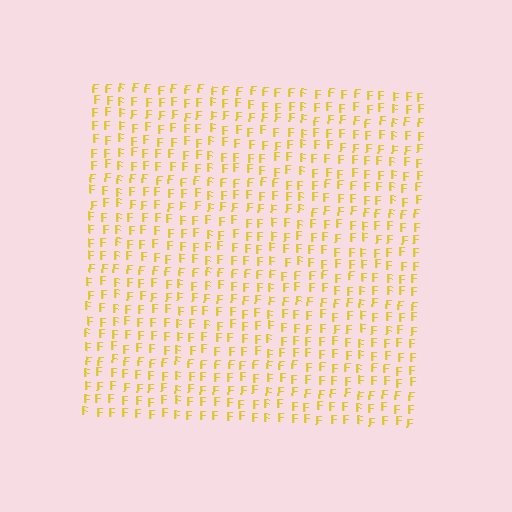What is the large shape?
The large shape is a square.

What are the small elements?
The small elements are letter F's.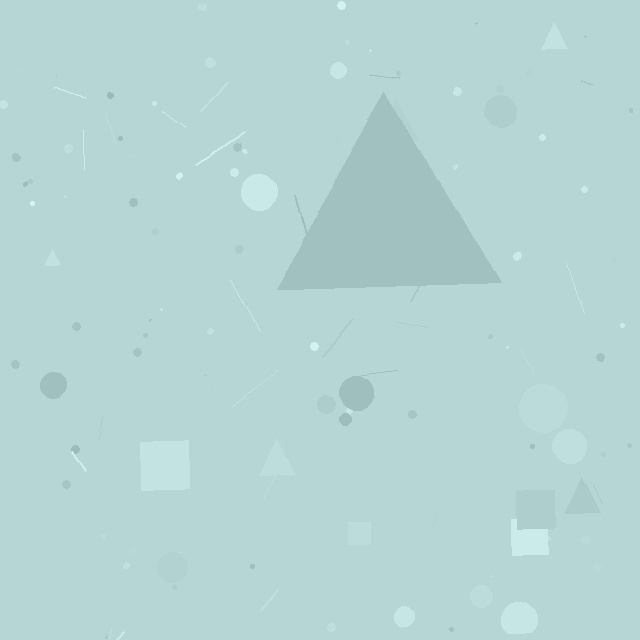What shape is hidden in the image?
A triangle is hidden in the image.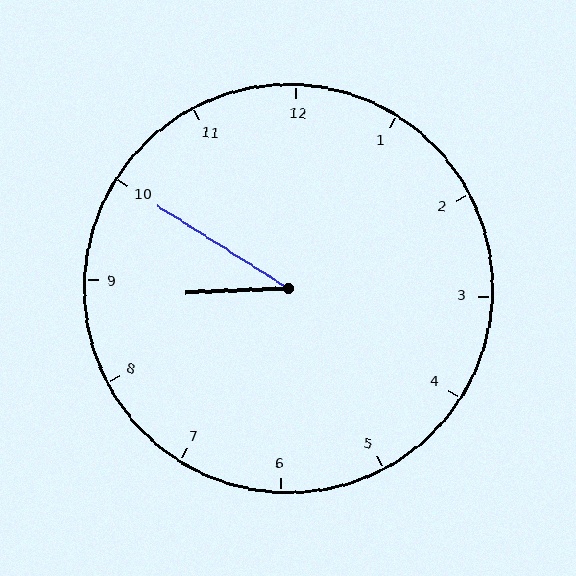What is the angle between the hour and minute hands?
Approximately 35 degrees.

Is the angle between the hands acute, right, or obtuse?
It is acute.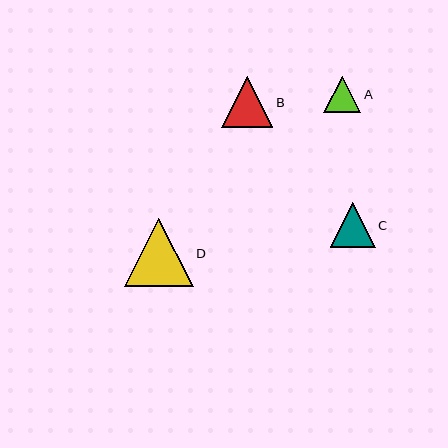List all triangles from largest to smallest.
From largest to smallest: D, B, C, A.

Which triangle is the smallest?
Triangle A is the smallest with a size of approximately 37 pixels.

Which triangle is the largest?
Triangle D is the largest with a size of approximately 68 pixels.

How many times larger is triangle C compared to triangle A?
Triangle C is approximately 1.2 times the size of triangle A.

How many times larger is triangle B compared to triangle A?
Triangle B is approximately 1.4 times the size of triangle A.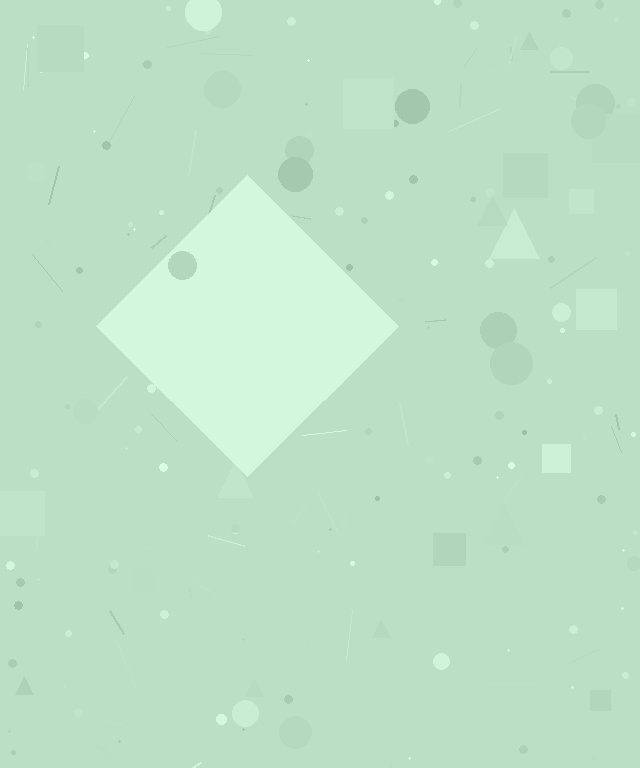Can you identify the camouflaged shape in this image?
The camouflaged shape is a diamond.